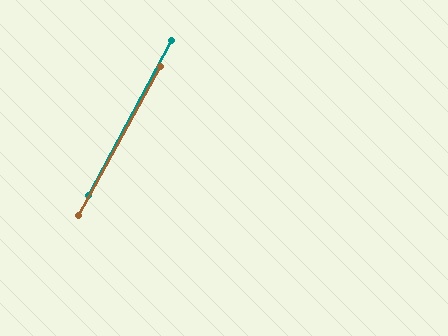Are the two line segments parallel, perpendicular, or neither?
Parallel — their directions differ by only 0.5°.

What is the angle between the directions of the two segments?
Approximately 1 degree.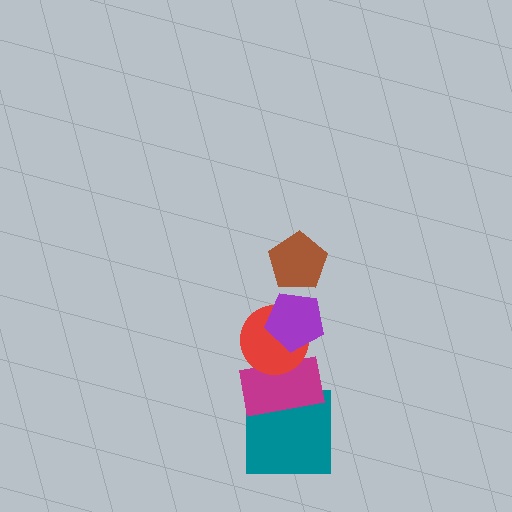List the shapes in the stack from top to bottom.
From top to bottom: the brown pentagon, the purple pentagon, the red circle, the magenta rectangle, the teal square.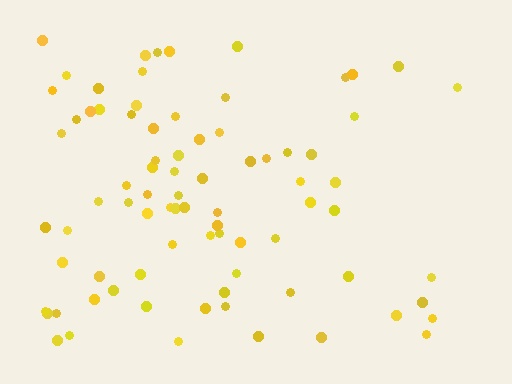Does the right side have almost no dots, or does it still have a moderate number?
Still a moderate number, just noticeably fewer than the left.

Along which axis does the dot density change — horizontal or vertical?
Horizontal.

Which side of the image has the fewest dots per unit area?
The right.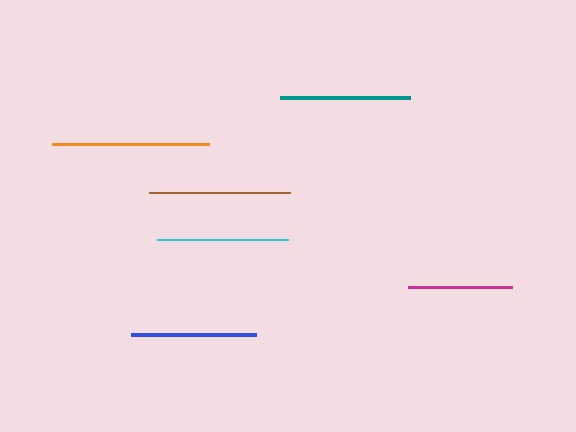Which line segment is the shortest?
The magenta line is the shortest at approximately 104 pixels.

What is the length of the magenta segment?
The magenta segment is approximately 104 pixels long.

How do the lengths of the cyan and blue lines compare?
The cyan and blue lines are approximately the same length.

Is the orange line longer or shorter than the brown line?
The orange line is longer than the brown line.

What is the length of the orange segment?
The orange segment is approximately 157 pixels long.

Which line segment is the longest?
The orange line is the longest at approximately 157 pixels.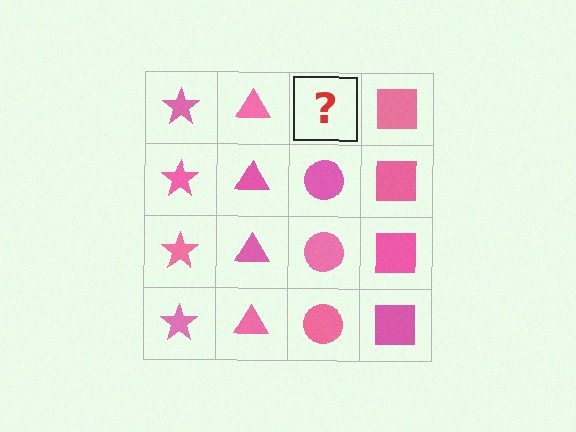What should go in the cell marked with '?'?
The missing cell should contain a pink circle.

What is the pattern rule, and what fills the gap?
The rule is that each column has a consistent shape. The gap should be filled with a pink circle.